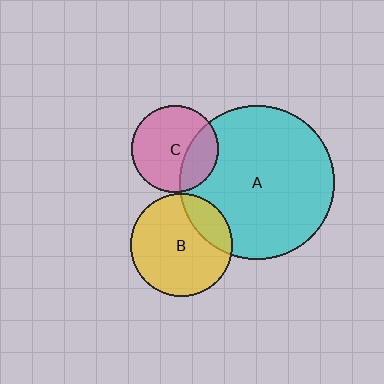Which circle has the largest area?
Circle A (cyan).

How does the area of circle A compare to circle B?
Approximately 2.3 times.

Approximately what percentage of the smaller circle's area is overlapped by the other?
Approximately 20%.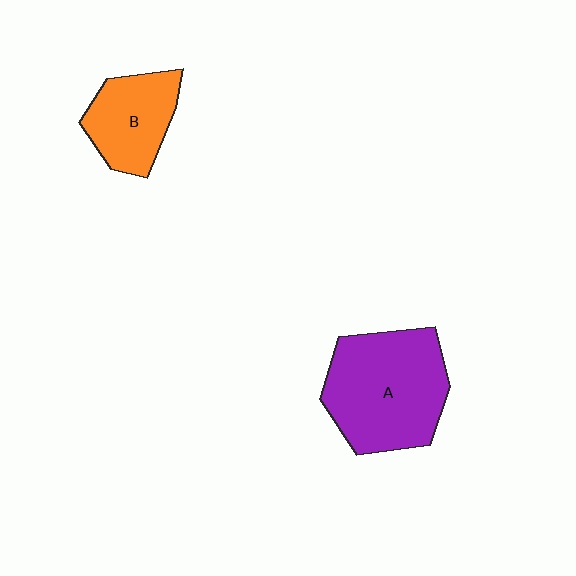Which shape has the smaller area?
Shape B (orange).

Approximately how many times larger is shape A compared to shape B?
Approximately 1.8 times.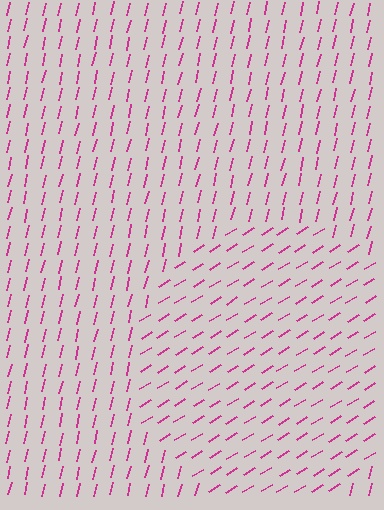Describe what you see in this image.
The image is filled with small magenta line segments. A circle region in the image has lines oriented differently from the surrounding lines, creating a visible texture boundary.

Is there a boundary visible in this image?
Yes, there is a texture boundary formed by a change in line orientation.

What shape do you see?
I see a circle.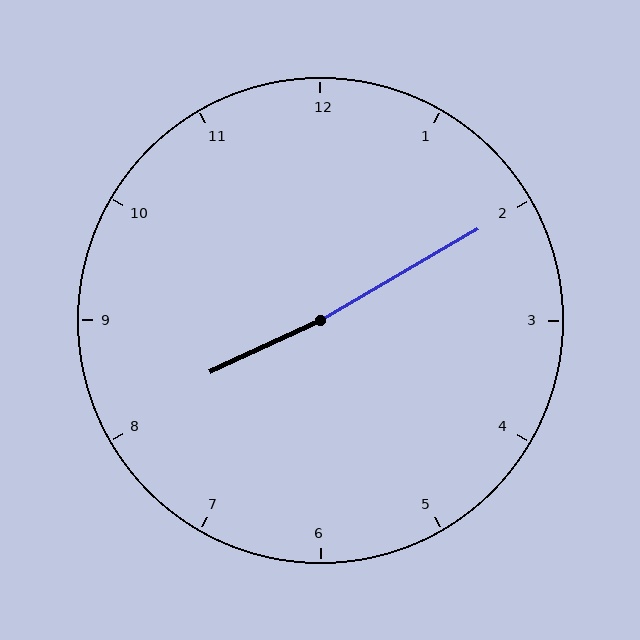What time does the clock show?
8:10.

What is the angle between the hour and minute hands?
Approximately 175 degrees.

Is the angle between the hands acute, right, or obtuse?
It is obtuse.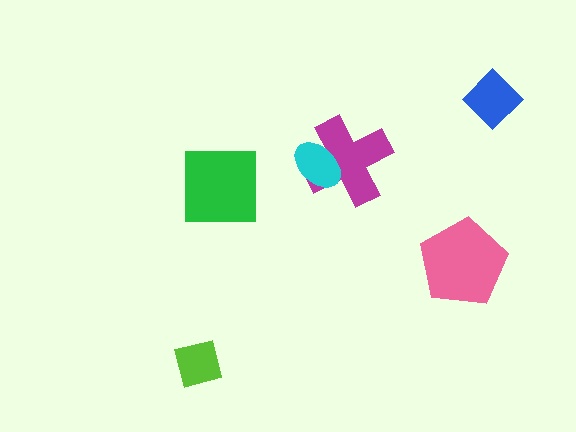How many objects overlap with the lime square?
0 objects overlap with the lime square.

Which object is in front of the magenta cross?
The cyan ellipse is in front of the magenta cross.